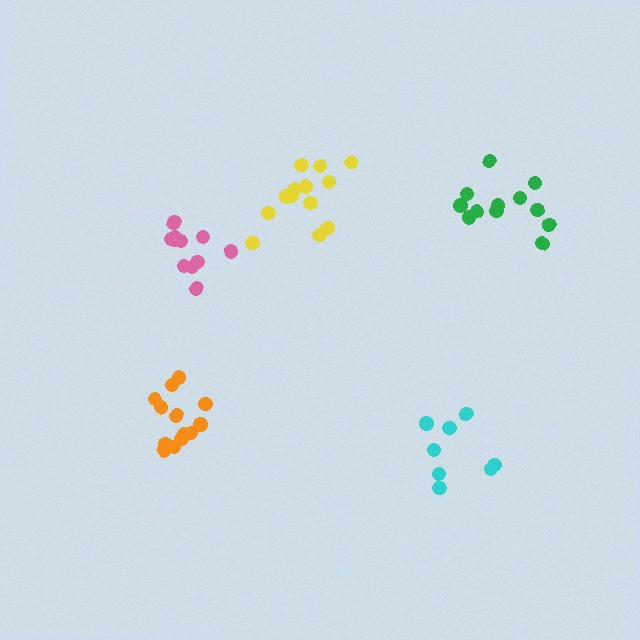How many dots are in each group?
Group 1: 8 dots, Group 2: 12 dots, Group 3: 13 dots, Group 4: 11 dots, Group 5: 13 dots (57 total).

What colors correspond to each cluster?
The clusters are colored: cyan, green, yellow, pink, orange.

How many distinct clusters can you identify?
There are 5 distinct clusters.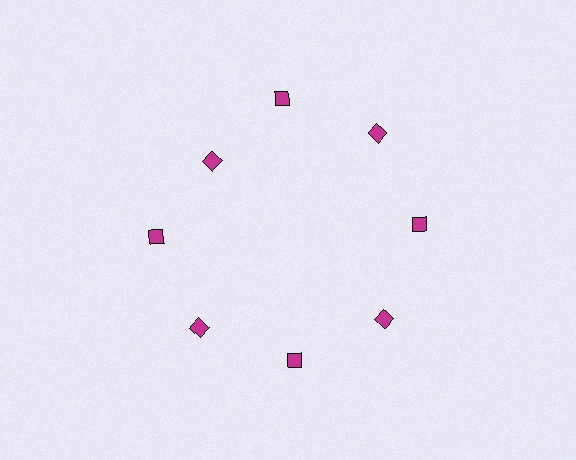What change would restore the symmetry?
The symmetry would be restored by moving it outward, back onto the ring so that all 8 diamonds sit at equal angles and equal distance from the center.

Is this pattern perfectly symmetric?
No. The 8 magenta diamonds are arranged in a ring, but one element near the 10 o'clock position is pulled inward toward the center, breaking the 8-fold rotational symmetry.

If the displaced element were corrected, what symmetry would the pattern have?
It would have 8-fold rotational symmetry — the pattern would map onto itself every 45 degrees.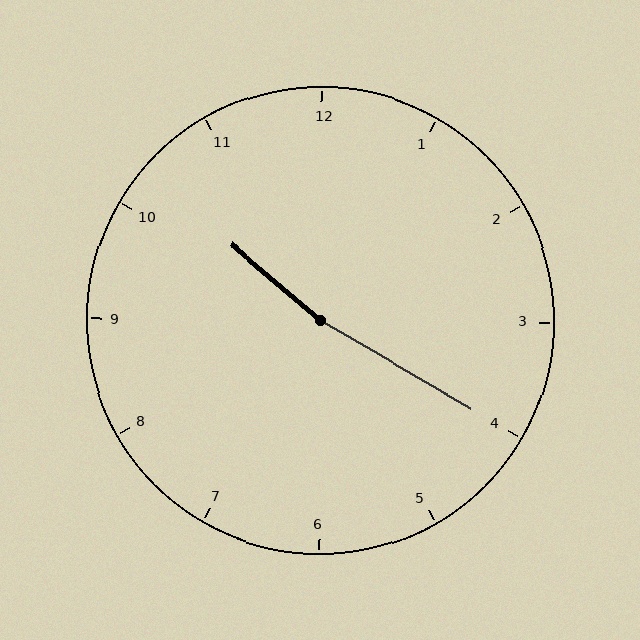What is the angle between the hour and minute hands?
Approximately 170 degrees.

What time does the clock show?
10:20.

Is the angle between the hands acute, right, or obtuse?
It is obtuse.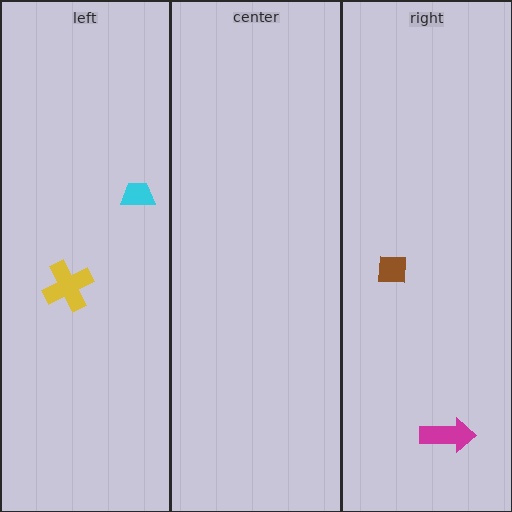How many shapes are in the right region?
2.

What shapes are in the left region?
The cyan trapezoid, the yellow cross.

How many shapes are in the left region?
2.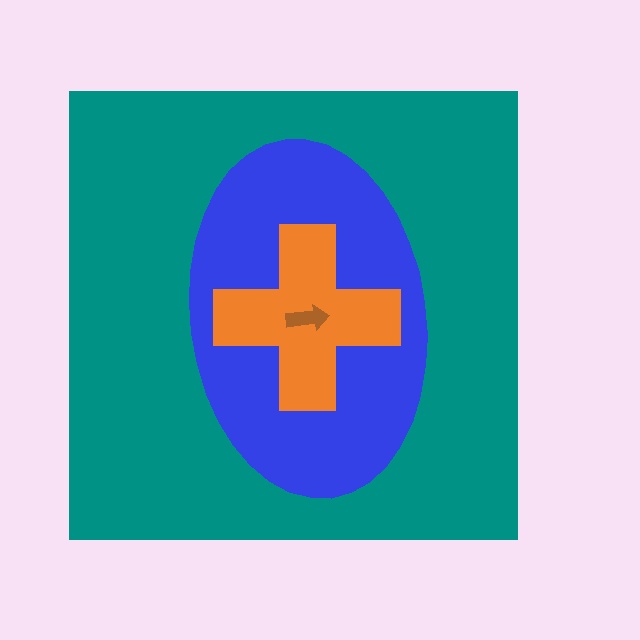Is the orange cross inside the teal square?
Yes.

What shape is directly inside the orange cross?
The brown arrow.